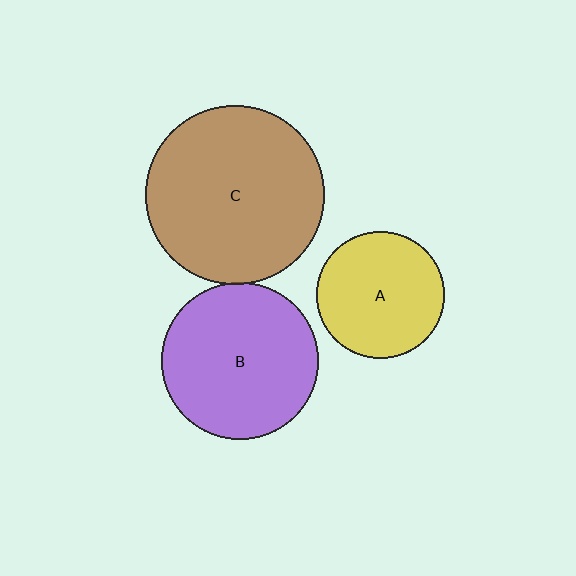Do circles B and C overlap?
Yes.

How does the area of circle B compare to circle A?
Approximately 1.5 times.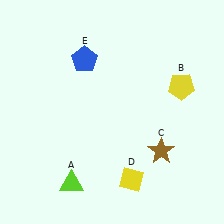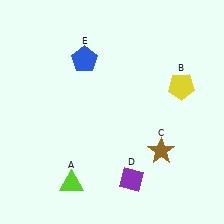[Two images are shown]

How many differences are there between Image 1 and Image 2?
There is 1 difference between the two images.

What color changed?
The diamond (D) changed from yellow in Image 1 to purple in Image 2.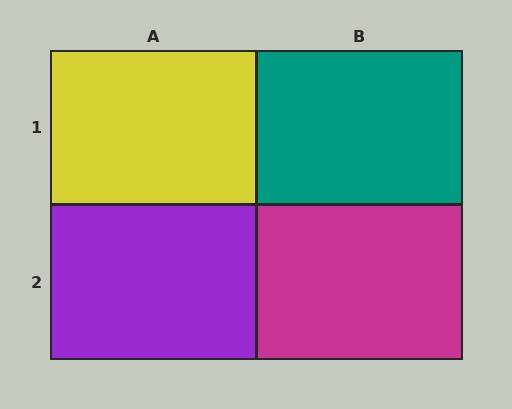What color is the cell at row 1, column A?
Yellow.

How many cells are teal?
1 cell is teal.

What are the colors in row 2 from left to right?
Purple, magenta.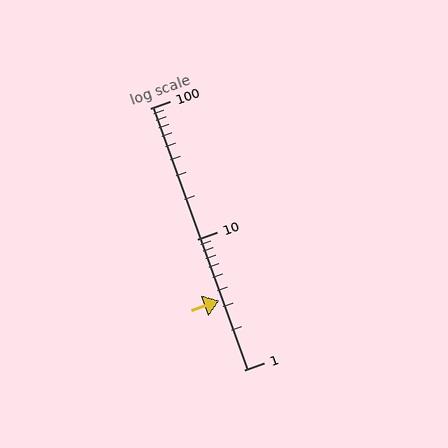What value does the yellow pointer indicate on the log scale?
The pointer indicates approximately 3.4.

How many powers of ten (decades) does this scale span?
The scale spans 2 decades, from 1 to 100.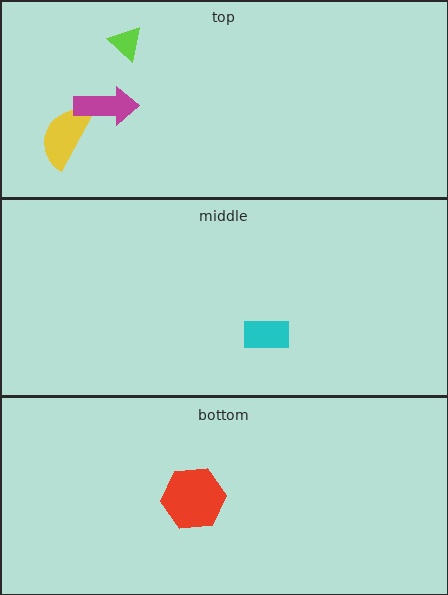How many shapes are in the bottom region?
1.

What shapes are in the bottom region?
The red hexagon.